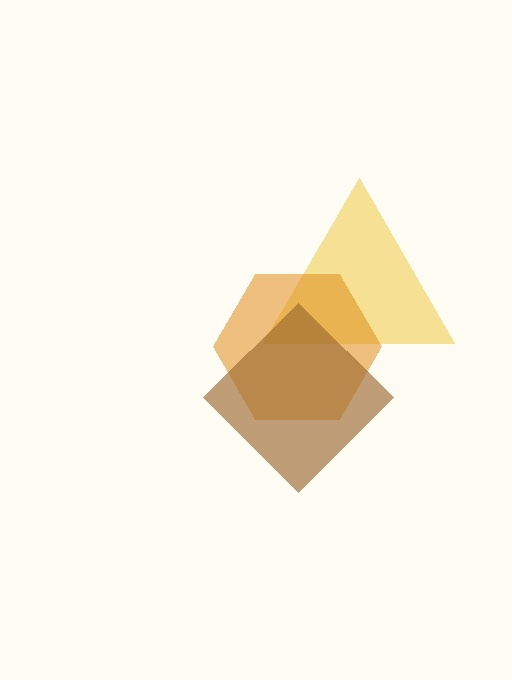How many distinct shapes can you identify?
There are 3 distinct shapes: a yellow triangle, an orange hexagon, a brown diamond.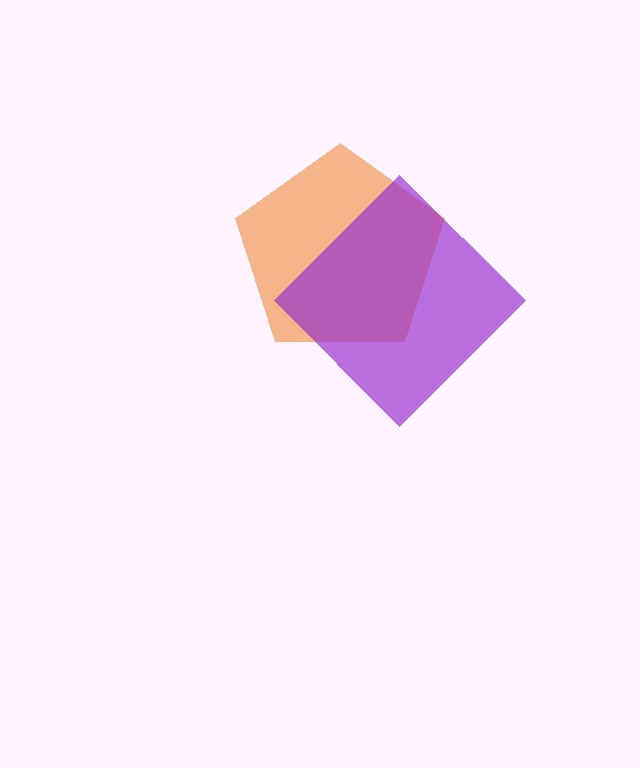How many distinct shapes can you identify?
There are 2 distinct shapes: an orange pentagon, a purple diamond.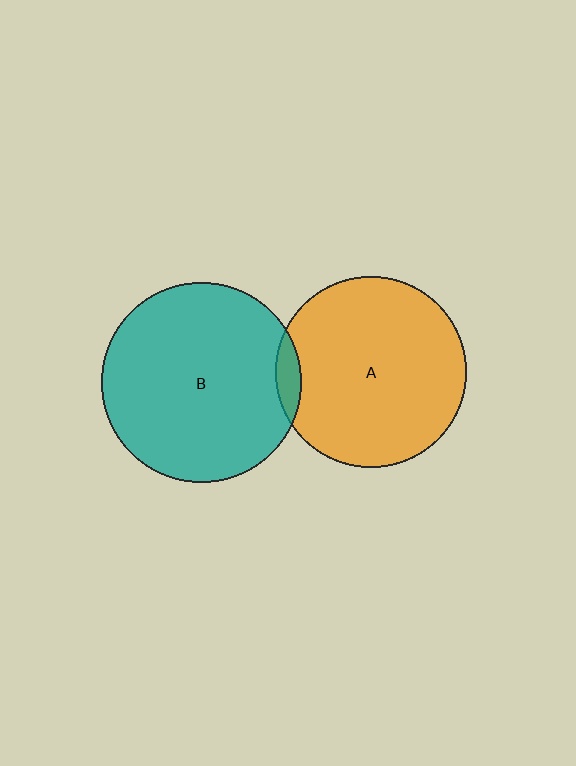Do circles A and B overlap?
Yes.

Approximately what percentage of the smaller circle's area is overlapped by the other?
Approximately 5%.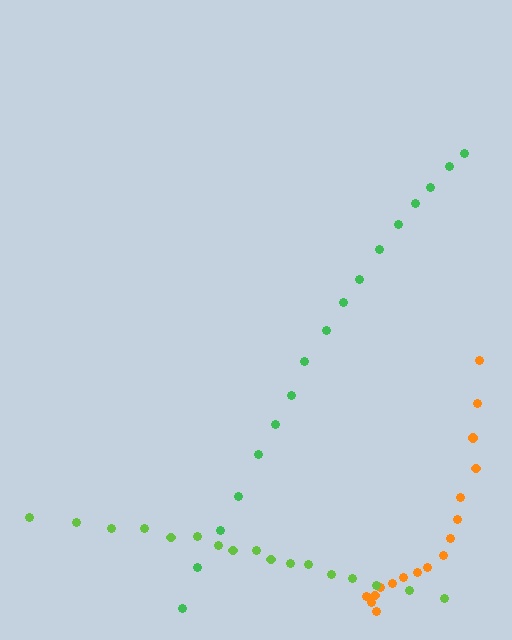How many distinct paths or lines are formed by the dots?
There are 3 distinct paths.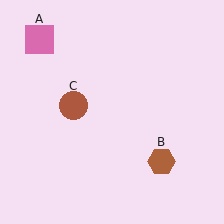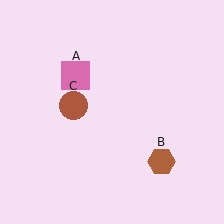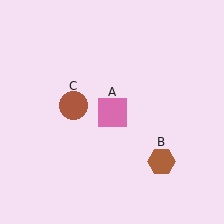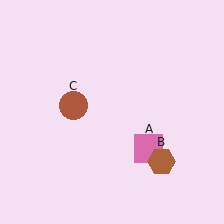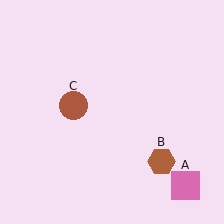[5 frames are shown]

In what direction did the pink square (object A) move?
The pink square (object A) moved down and to the right.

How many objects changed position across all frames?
1 object changed position: pink square (object A).